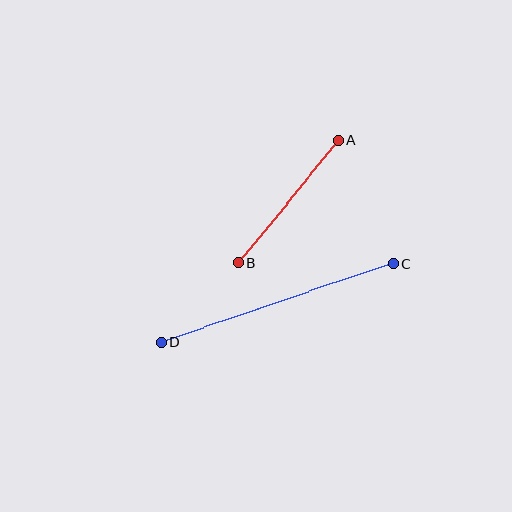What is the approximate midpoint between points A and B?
The midpoint is at approximately (288, 201) pixels.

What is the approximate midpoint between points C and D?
The midpoint is at approximately (277, 303) pixels.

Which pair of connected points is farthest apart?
Points C and D are farthest apart.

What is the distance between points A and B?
The distance is approximately 158 pixels.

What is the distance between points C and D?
The distance is approximately 246 pixels.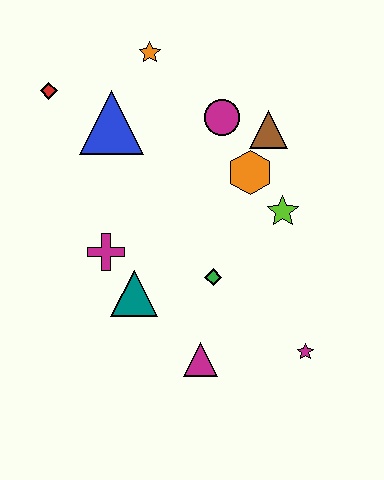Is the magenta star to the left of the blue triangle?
No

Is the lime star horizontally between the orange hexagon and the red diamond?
No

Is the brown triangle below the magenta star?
No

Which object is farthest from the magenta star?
The red diamond is farthest from the magenta star.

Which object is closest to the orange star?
The blue triangle is closest to the orange star.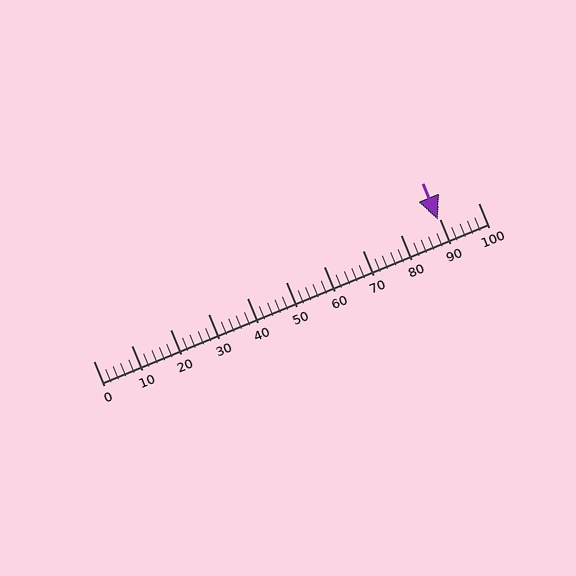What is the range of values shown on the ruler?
The ruler shows values from 0 to 100.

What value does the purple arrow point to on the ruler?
The purple arrow points to approximately 90.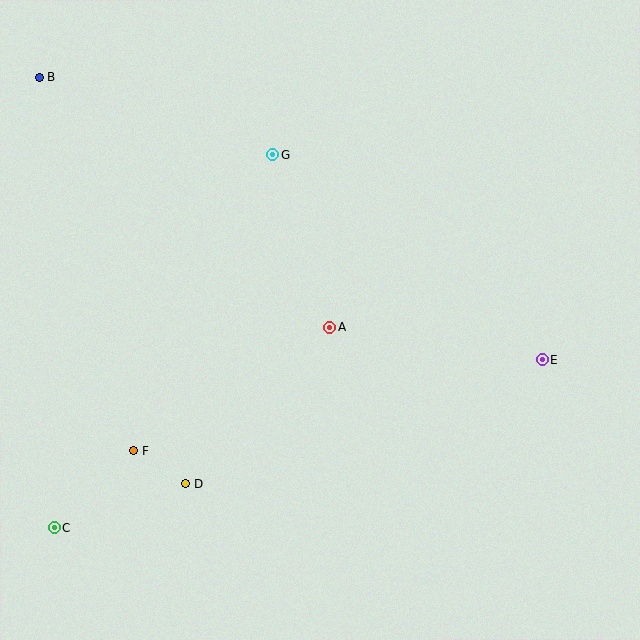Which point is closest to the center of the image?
Point A at (330, 327) is closest to the center.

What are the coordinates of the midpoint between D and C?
The midpoint between D and C is at (120, 506).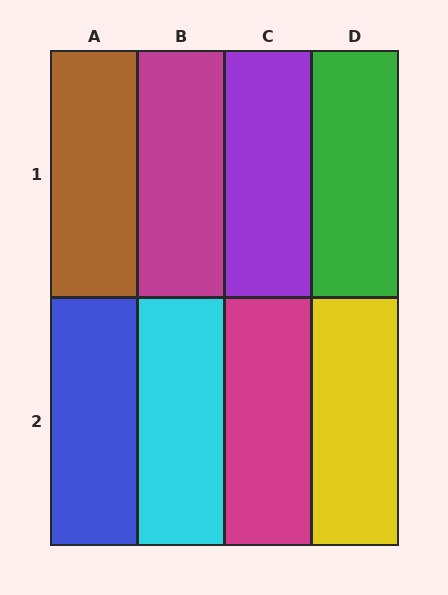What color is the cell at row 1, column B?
Magenta.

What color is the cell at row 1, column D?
Green.